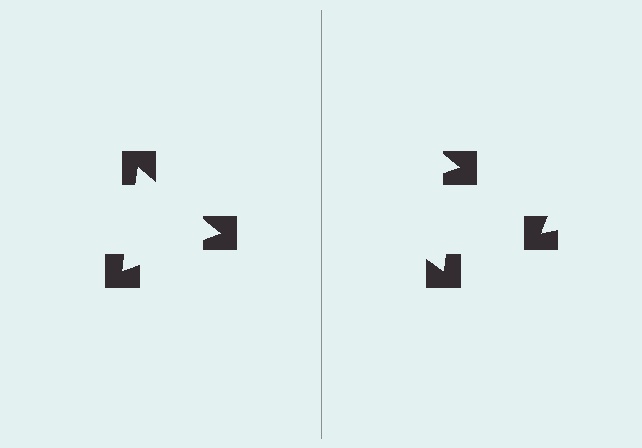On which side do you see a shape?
An illusory triangle appears on the left side. On the right side the wedge cuts are rotated, so no coherent shape forms.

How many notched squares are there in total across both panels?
6 — 3 on each side.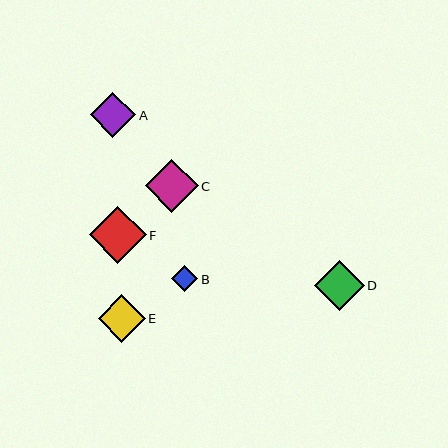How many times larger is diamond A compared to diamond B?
Diamond A is approximately 1.8 times the size of diamond B.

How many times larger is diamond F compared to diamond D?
Diamond F is approximately 1.1 times the size of diamond D.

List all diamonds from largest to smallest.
From largest to smallest: F, C, D, E, A, B.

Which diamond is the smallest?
Diamond B is the smallest with a size of approximately 26 pixels.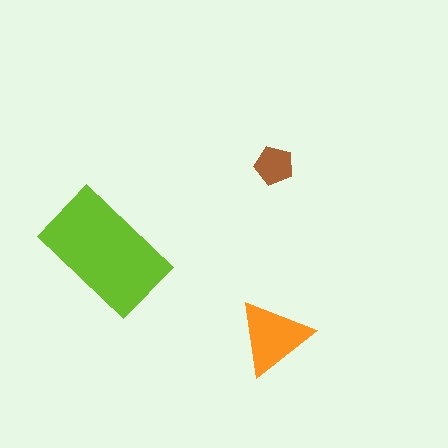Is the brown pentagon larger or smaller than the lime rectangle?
Smaller.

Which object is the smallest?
The brown pentagon.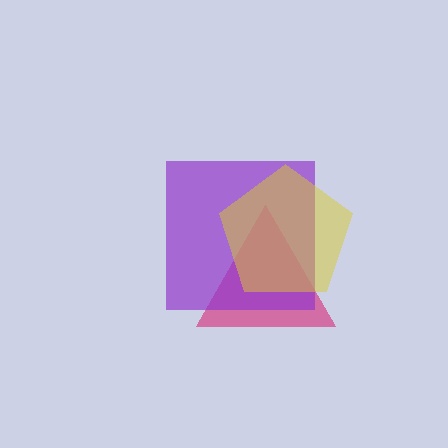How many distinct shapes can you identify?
There are 3 distinct shapes: a magenta triangle, a purple square, a yellow pentagon.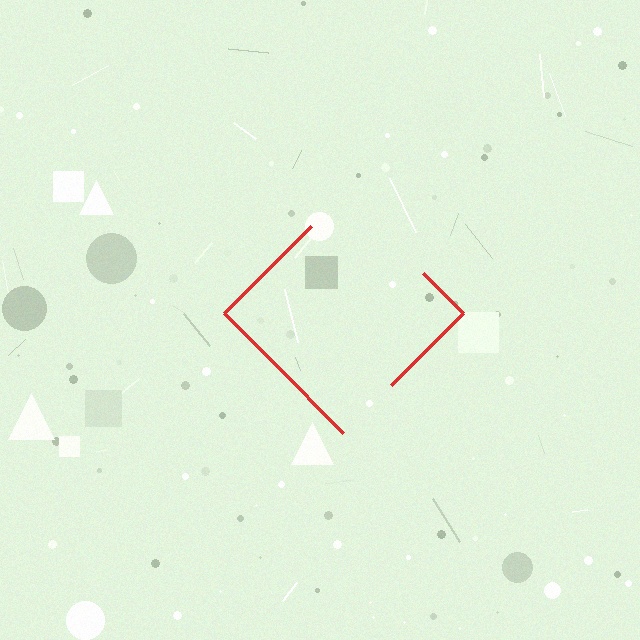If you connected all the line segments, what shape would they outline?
They would outline a diamond.